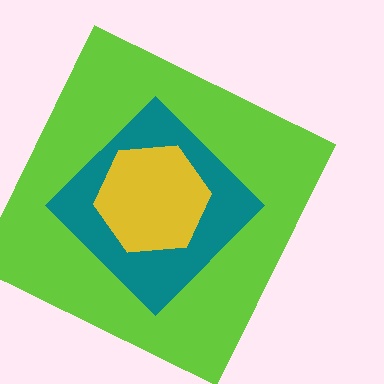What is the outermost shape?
The lime square.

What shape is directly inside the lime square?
The teal diamond.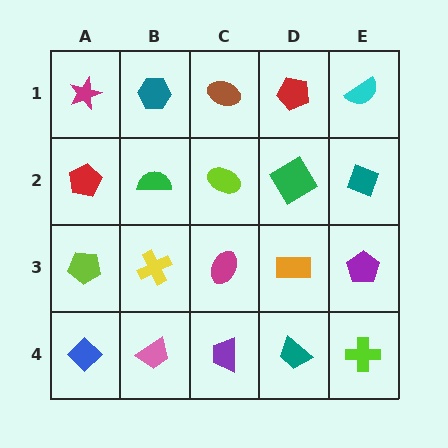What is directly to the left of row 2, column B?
A red pentagon.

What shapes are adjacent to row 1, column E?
A teal diamond (row 2, column E), a red pentagon (row 1, column D).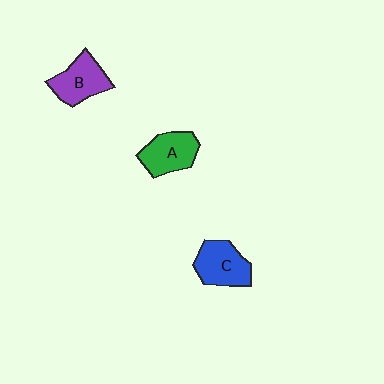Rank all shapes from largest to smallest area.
From largest to smallest: C (blue), B (purple), A (green).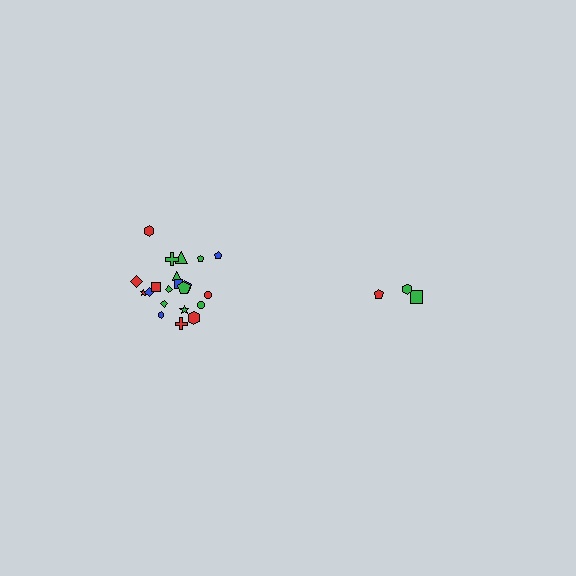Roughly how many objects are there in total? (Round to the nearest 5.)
Roughly 25 objects in total.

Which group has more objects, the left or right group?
The left group.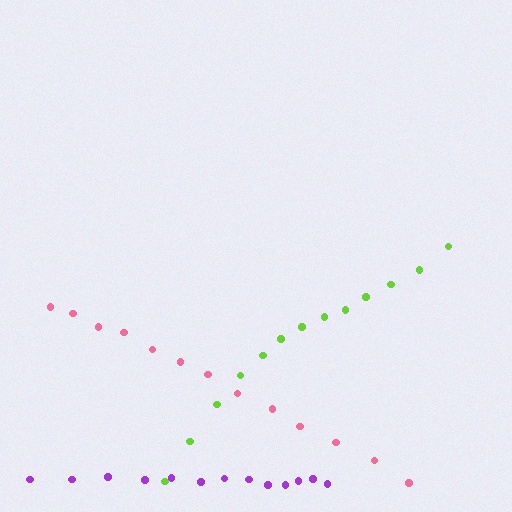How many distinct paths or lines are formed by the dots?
There are 3 distinct paths.